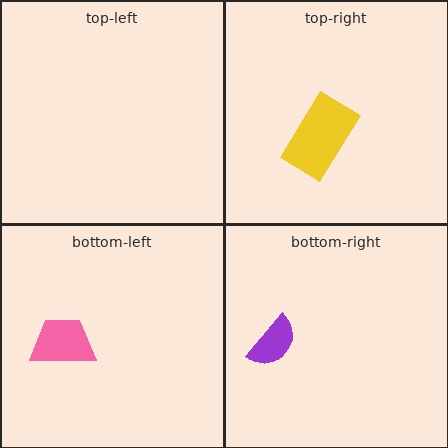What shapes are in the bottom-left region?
The pink trapezoid.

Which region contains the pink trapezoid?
The bottom-left region.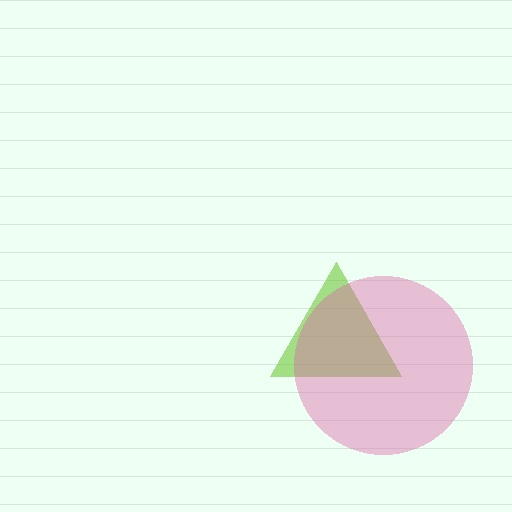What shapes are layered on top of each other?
The layered shapes are: a lime triangle, a pink circle.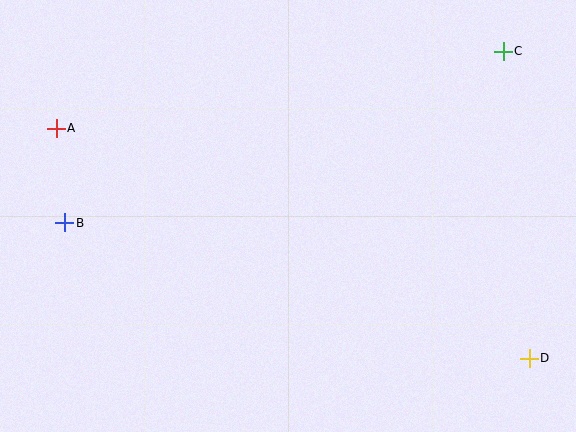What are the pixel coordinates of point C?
Point C is at (503, 51).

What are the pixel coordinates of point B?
Point B is at (65, 223).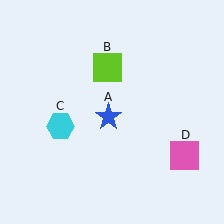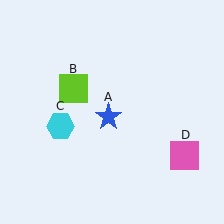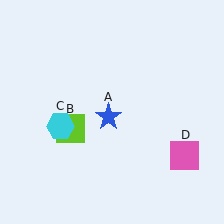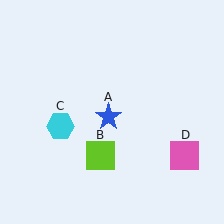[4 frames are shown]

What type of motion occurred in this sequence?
The lime square (object B) rotated counterclockwise around the center of the scene.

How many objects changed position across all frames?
1 object changed position: lime square (object B).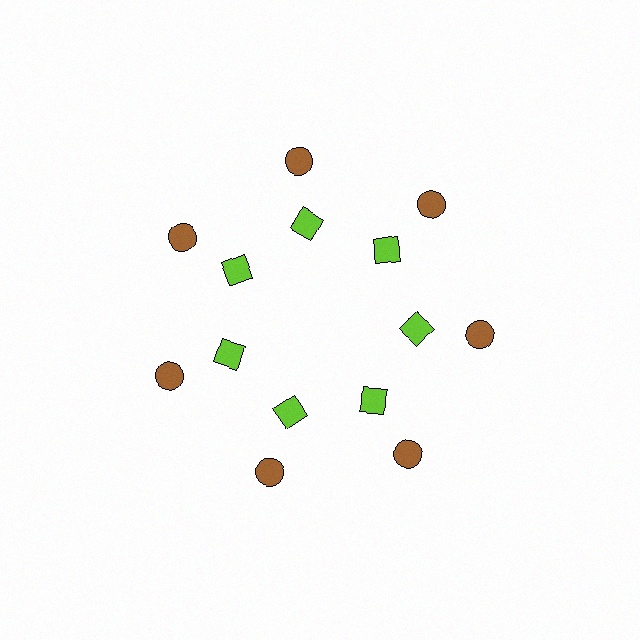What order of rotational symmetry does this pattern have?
This pattern has 7-fold rotational symmetry.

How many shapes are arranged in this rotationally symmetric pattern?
There are 14 shapes, arranged in 7 groups of 2.